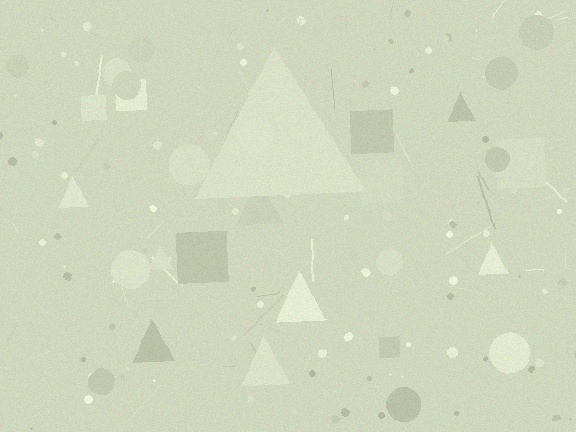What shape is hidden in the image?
A triangle is hidden in the image.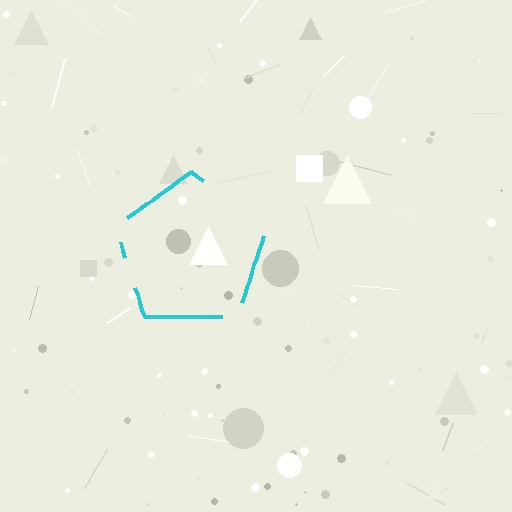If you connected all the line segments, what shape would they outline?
They would outline a pentagon.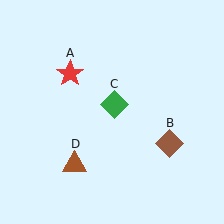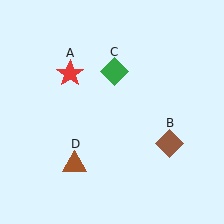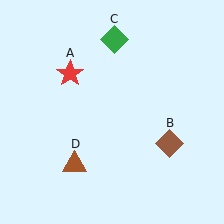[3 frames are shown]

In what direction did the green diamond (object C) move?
The green diamond (object C) moved up.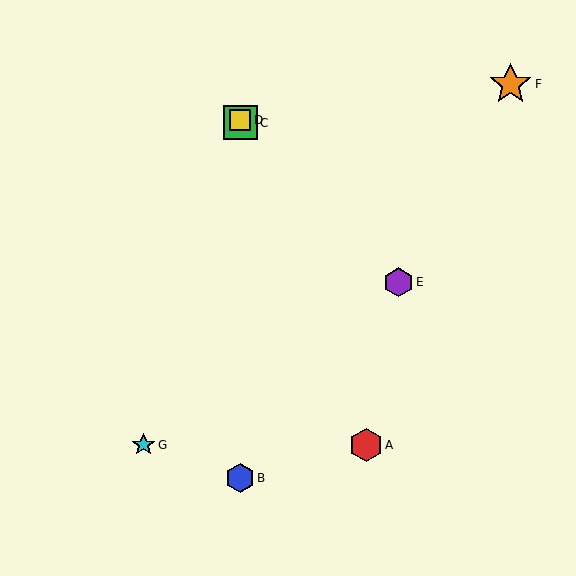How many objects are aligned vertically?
3 objects (B, C, D) are aligned vertically.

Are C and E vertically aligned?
No, C is at x≈240 and E is at x≈398.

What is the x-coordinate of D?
Object D is at x≈240.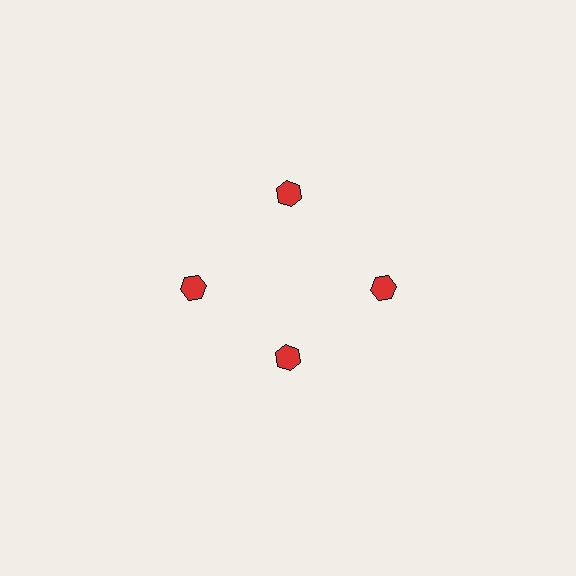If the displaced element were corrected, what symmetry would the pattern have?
It would have 4-fold rotational symmetry — the pattern would map onto itself every 90 degrees.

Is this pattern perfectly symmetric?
No. The 4 red hexagons are arranged in a ring, but one element near the 6 o'clock position is pulled inward toward the center, breaking the 4-fold rotational symmetry.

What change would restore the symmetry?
The symmetry would be restored by moving it outward, back onto the ring so that all 4 hexagons sit at equal angles and equal distance from the center.